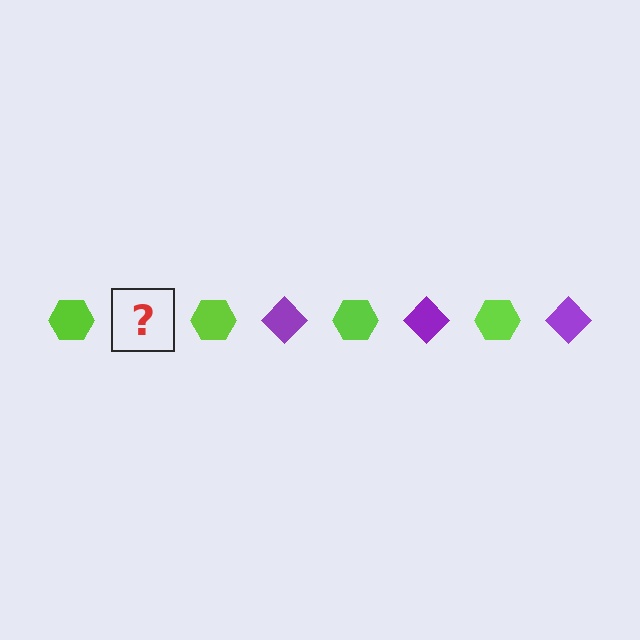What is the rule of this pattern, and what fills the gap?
The rule is that the pattern alternates between lime hexagon and purple diamond. The gap should be filled with a purple diamond.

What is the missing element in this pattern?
The missing element is a purple diamond.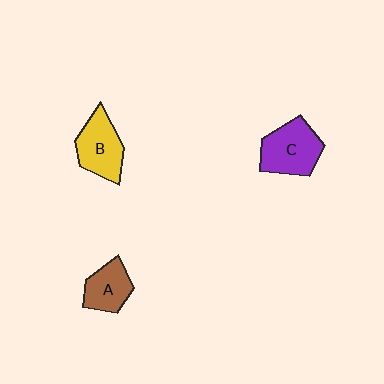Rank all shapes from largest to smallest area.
From largest to smallest: C (purple), B (yellow), A (brown).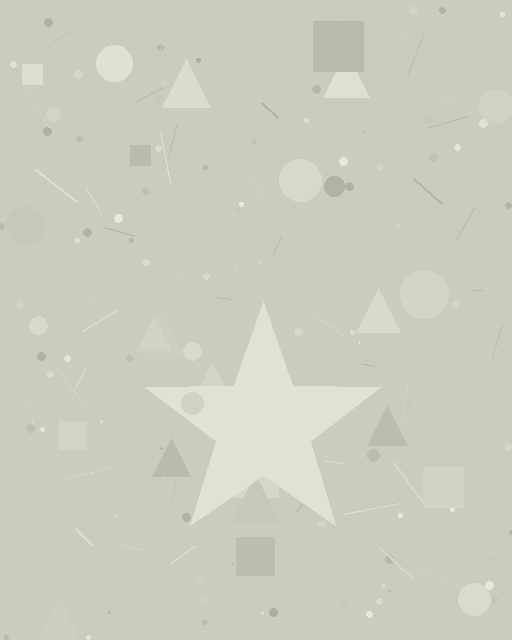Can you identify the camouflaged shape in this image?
The camouflaged shape is a star.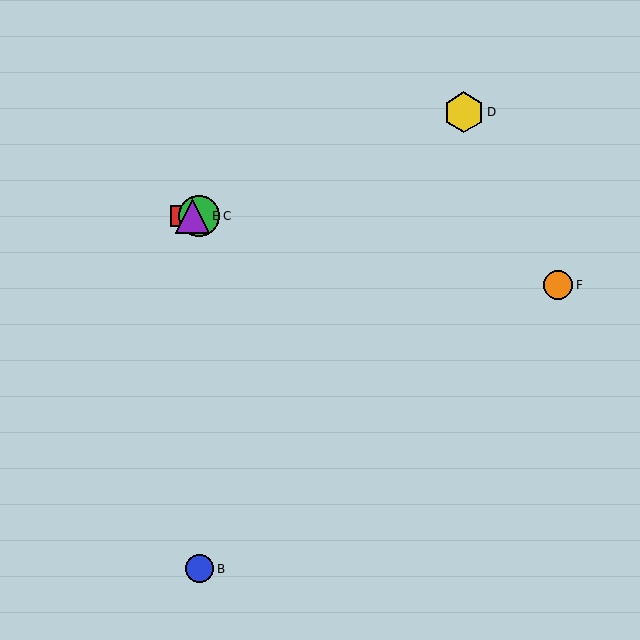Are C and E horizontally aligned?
Yes, both are at y≈216.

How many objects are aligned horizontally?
3 objects (A, C, E) are aligned horizontally.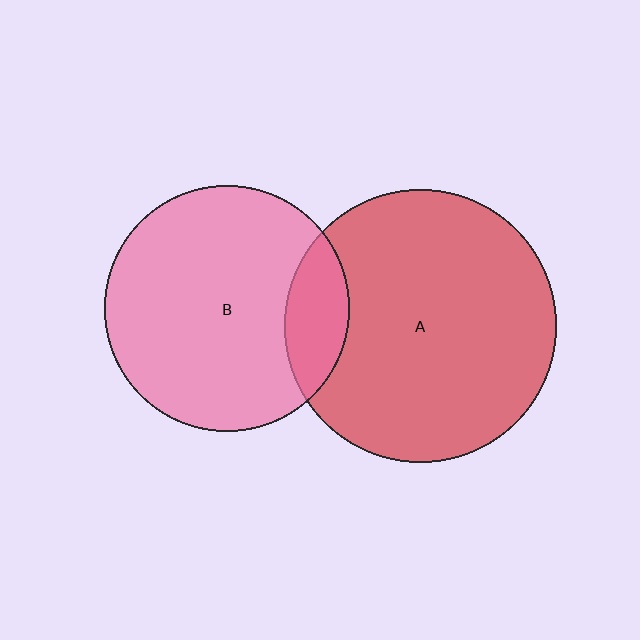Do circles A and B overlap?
Yes.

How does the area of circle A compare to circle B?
Approximately 1.2 times.